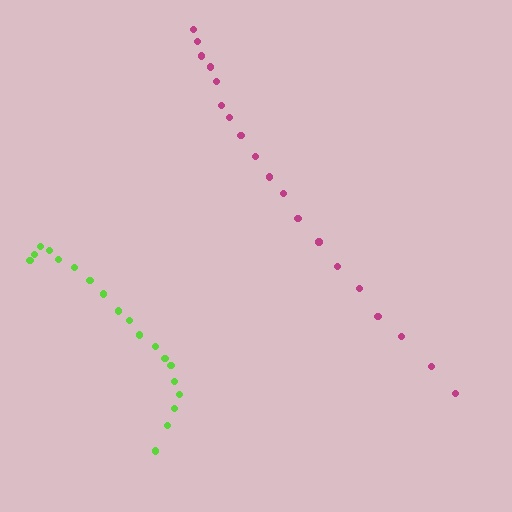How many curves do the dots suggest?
There are 2 distinct paths.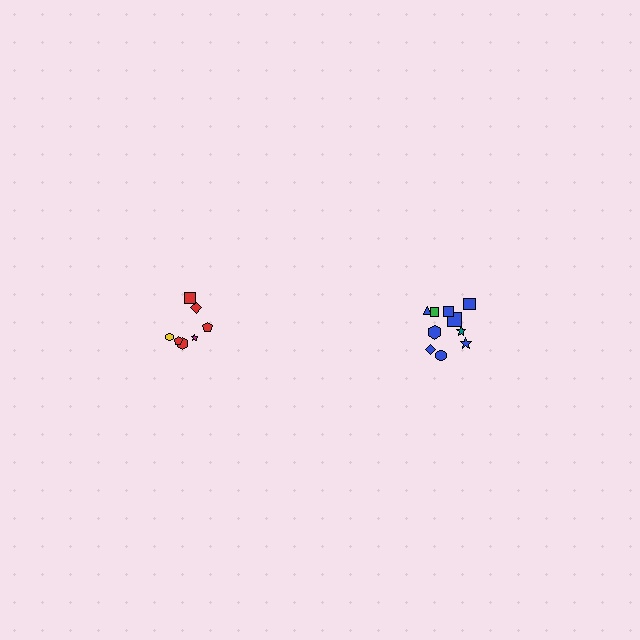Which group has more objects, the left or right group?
The right group.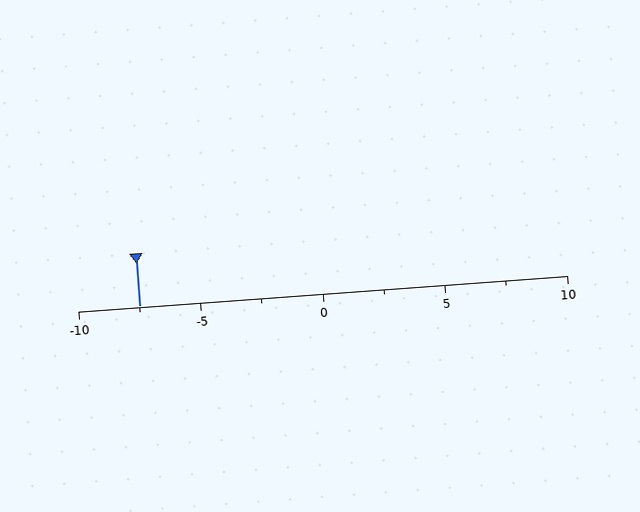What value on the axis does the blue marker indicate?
The marker indicates approximately -7.5.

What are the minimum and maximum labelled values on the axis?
The axis runs from -10 to 10.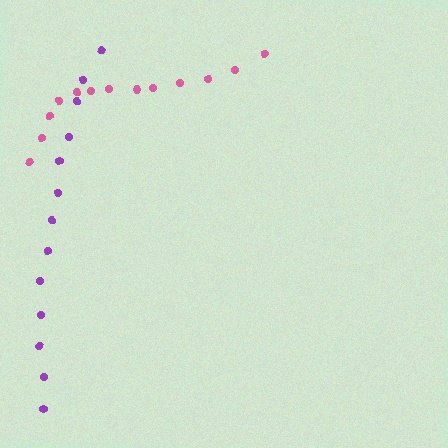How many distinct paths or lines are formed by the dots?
There are 2 distinct paths.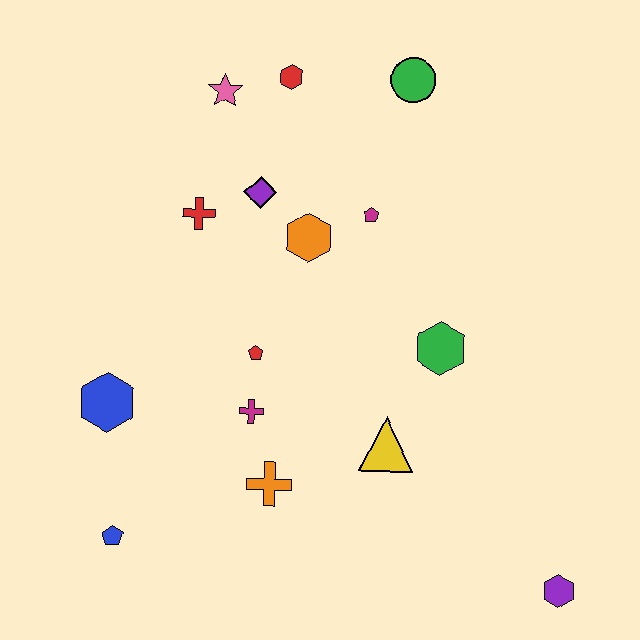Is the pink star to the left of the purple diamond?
Yes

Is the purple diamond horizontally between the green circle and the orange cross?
No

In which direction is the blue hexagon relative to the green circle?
The blue hexagon is below the green circle.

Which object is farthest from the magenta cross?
The green circle is farthest from the magenta cross.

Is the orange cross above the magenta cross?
No